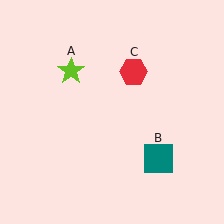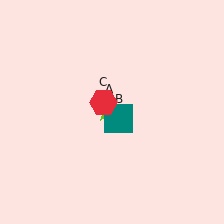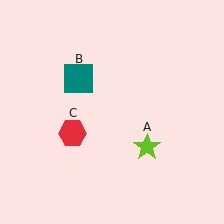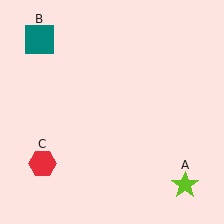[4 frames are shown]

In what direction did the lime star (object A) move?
The lime star (object A) moved down and to the right.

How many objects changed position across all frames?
3 objects changed position: lime star (object A), teal square (object B), red hexagon (object C).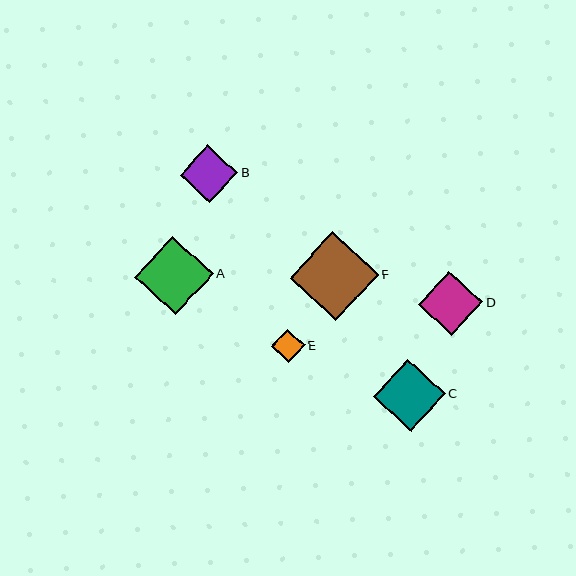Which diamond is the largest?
Diamond F is the largest with a size of approximately 89 pixels.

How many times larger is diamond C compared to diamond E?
Diamond C is approximately 2.2 times the size of diamond E.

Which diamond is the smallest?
Diamond E is the smallest with a size of approximately 33 pixels.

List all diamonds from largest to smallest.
From largest to smallest: F, A, C, D, B, E.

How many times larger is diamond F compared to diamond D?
Diamond F is approximately 1.4 times the size of diamond D.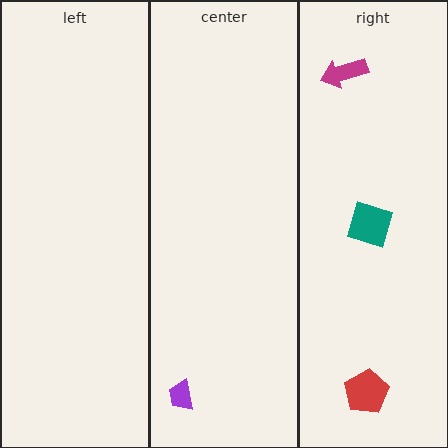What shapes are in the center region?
The purple trapezoid.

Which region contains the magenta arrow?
The right region.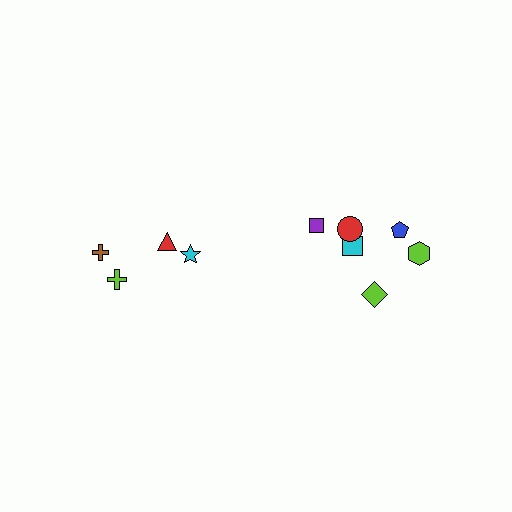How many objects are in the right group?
There are 6 objects.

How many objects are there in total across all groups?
There are 10 objects.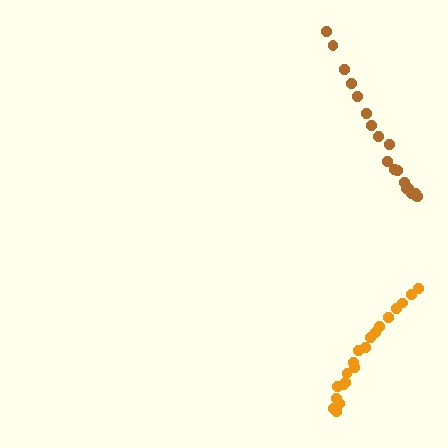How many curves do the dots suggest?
There are 2 distinct paths.